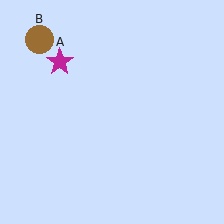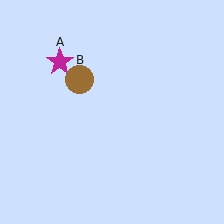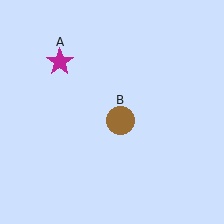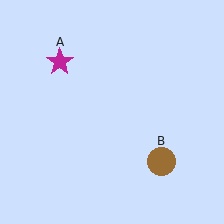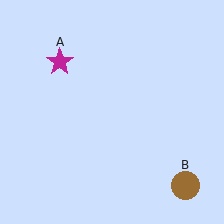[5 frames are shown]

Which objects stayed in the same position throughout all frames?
Magenta star (object A) remained stationary.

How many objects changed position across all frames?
1 object changed position: brown circle (object B).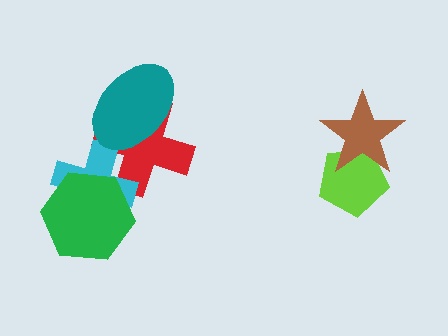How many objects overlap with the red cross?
2 objects overlap with the red cross.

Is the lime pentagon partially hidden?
Yes, it is partially covered by another shape.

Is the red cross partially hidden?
Yes, it is partially covered by another shape.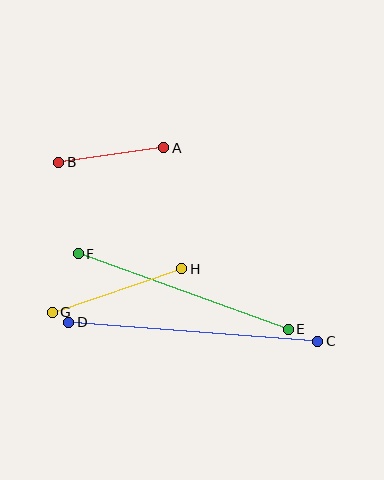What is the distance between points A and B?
The distance is approximately 106 pixels.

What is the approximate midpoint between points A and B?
The midpoint is at approximately (111, 155) pixels.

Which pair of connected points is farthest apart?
Points C and D are farthest apart.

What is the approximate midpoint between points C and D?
The midpoint is at approximately (193, 332) pixels.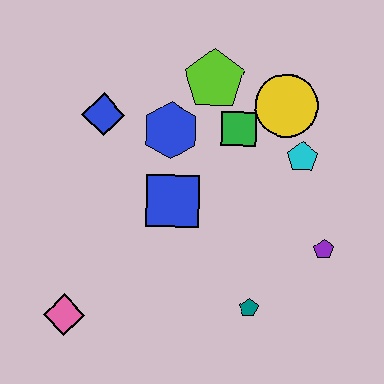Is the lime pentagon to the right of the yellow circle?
No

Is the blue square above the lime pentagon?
No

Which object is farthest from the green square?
The pink diamond is farthest from the green square.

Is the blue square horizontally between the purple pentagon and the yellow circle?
No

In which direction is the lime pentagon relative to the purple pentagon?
The lime pentagon is above the purple pentagon.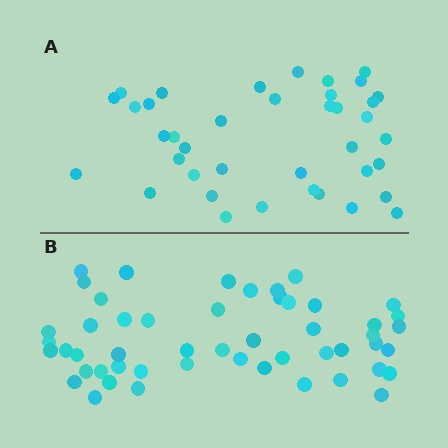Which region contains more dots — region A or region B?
Region B (the bottom region) has more dots.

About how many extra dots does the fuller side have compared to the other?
Region B has roughly 12 or so more dots than region A.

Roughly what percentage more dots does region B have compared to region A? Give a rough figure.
About 30% more.